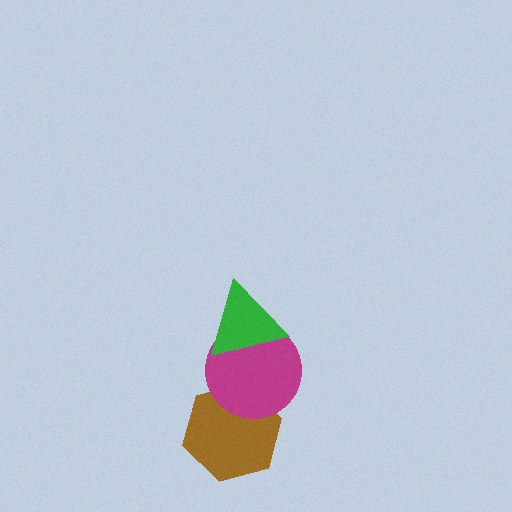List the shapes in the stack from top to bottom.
From top to bottom: the green triangle, the magenta circle, the brown hexagon.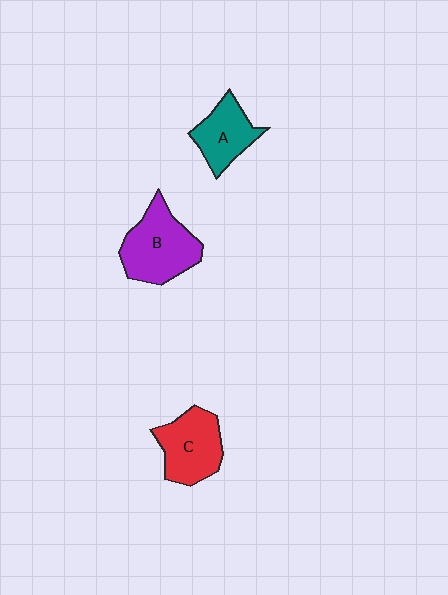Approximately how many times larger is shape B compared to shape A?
Approximately 1.5 times.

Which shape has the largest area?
Shape B (purple).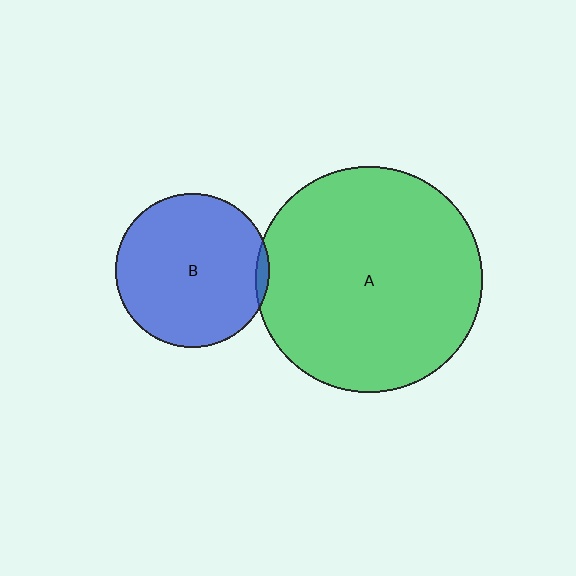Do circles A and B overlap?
Yes.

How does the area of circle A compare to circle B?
Approximately 2.2 times.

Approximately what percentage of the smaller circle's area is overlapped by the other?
Approximately 5%.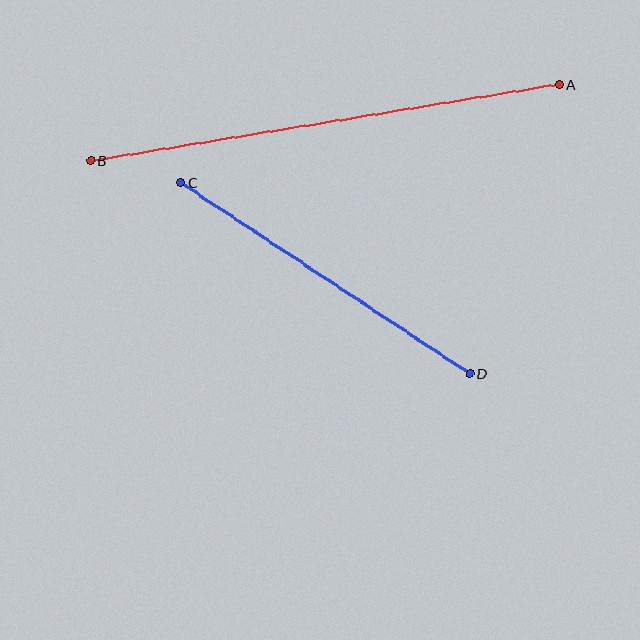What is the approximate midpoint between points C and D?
The midpoint is at approximately (325, 278) pixels.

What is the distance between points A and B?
The distance is approximately 474 pixels.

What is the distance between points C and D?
The distance is approximately 346 pixels.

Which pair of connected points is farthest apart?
Points A and B are farthest apart.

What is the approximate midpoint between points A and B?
The midpoint is at approximately (325, 122) pixels.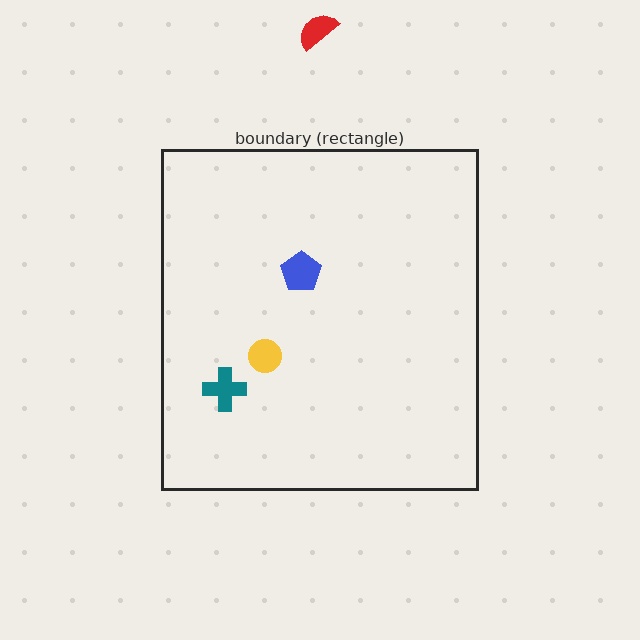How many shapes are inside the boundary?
3 inside, 1 outside.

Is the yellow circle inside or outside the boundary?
Inside.